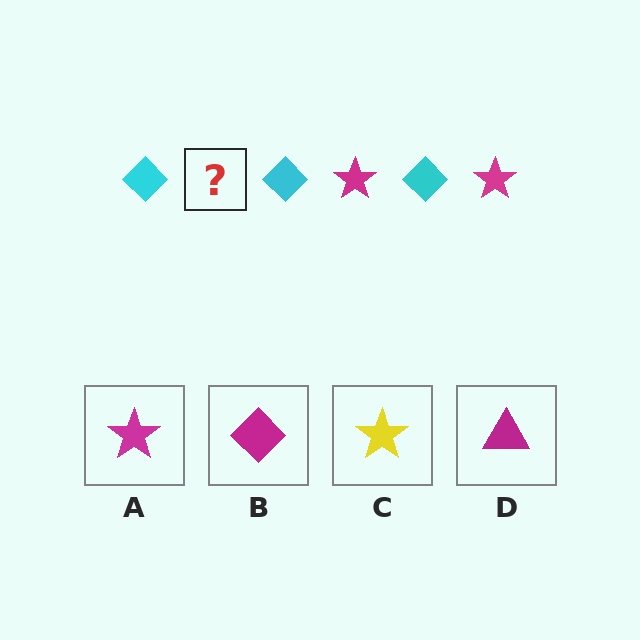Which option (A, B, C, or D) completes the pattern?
A.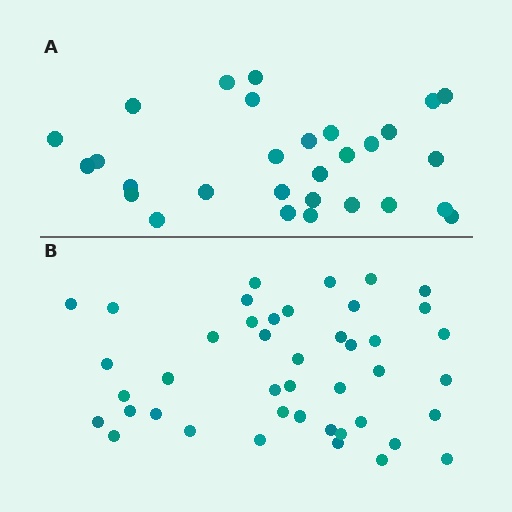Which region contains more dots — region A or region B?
Region B (the bottom region) has more dots.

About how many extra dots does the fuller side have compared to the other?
Region B has approximately 15 more dots than region A.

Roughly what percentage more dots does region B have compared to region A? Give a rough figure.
About 50% more.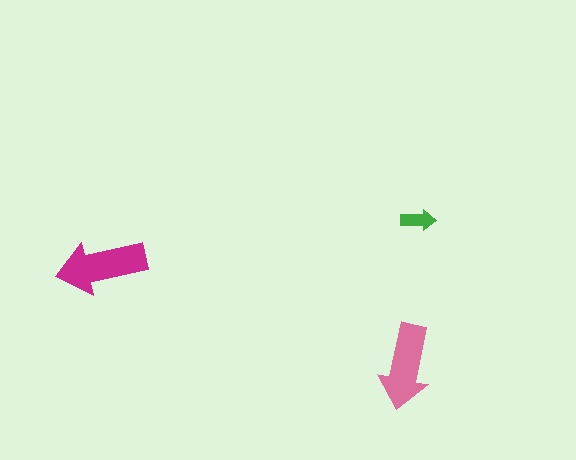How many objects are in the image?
There are 3 objects in the image.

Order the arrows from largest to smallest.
the magenta one, the pink one, the green one.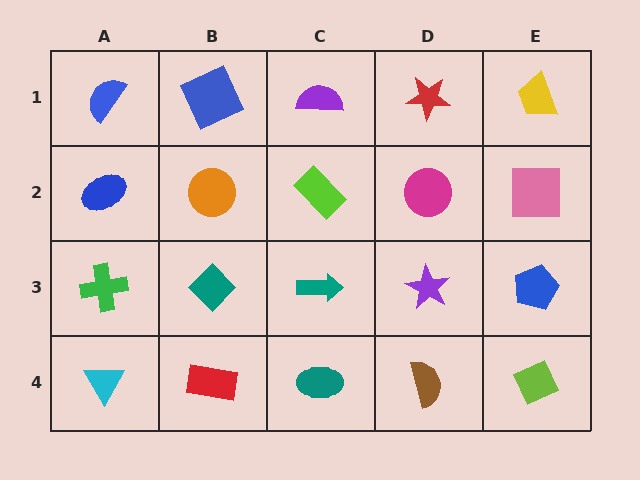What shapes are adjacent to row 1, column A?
A blue ellipse (row 2, column A), a blue square (row 1, column B).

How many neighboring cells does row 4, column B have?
3.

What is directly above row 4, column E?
A blue pentagon.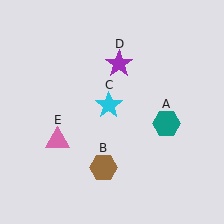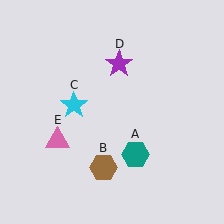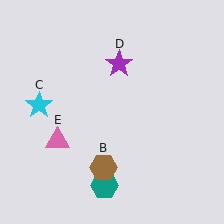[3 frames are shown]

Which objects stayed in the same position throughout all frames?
Brown hexagon (object B) and purple star (object D) and pink triangle (object E) remained stationary.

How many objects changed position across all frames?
2 objects changed position: teal hexagon (object A), cyan star (object C).